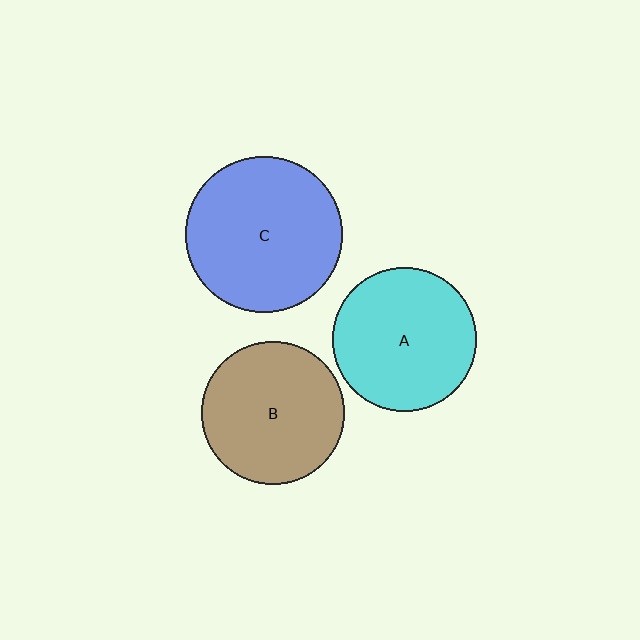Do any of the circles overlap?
No, none of the circles overlap.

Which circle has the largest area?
Circle C (blue).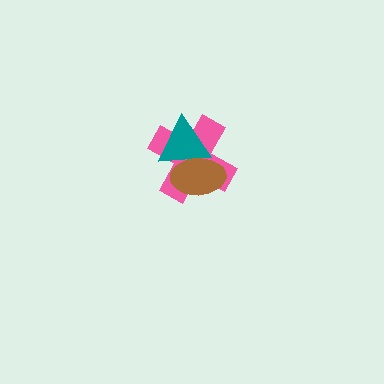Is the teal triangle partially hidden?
Yes, it is partially covered by another shape.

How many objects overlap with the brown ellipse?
2 objects overlap with the brown ellipse.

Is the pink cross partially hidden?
Yes, it is partially covered by another shape.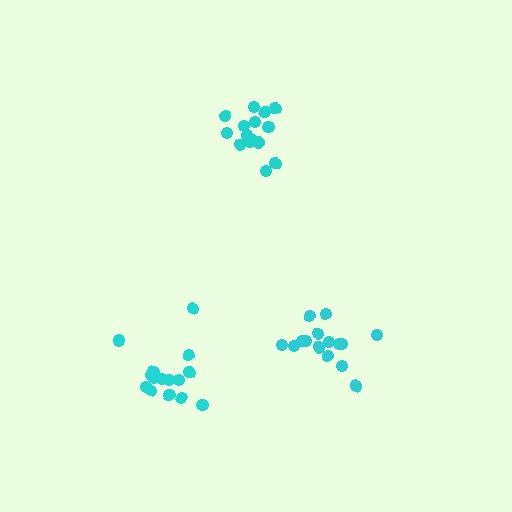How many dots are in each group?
Group 1: 15 dots, Group 2: 15 dots, Group 3: 15 dots (45 total).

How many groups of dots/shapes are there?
There are 3 groups.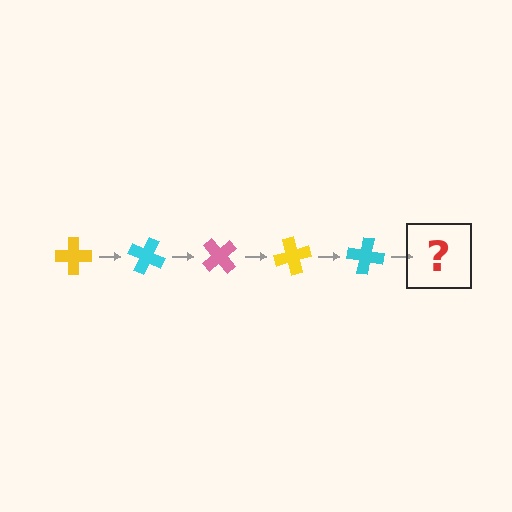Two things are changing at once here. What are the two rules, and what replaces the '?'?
The two rules are that it rotates 25 degrees each step and the color cycles through yellow, cyan, and pink. The '?' should be a pink cross, rotated 125 degrees from the start.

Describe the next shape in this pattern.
It should be a pink cross, rotated 125 degrees from the start.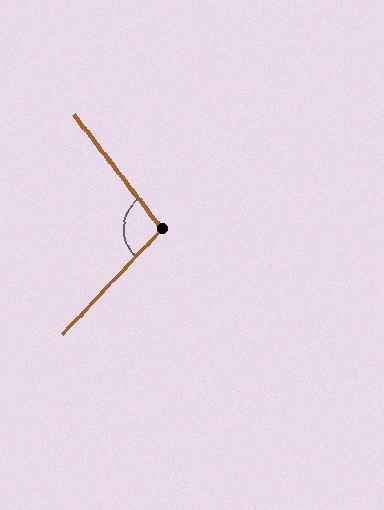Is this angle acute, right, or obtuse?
It is obtuse.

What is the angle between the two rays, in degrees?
Approximately 99 degrees.